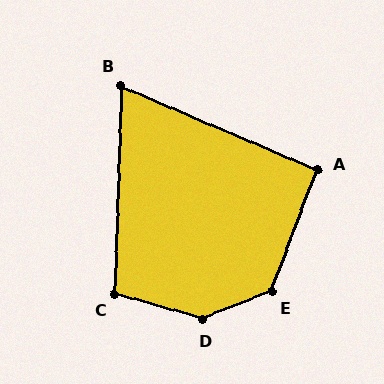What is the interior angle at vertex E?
Approximately 132 degrees (obtuse).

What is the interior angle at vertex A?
Approximately 92 degrees (approximately right).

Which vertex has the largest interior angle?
D, at approximately 142 degrees.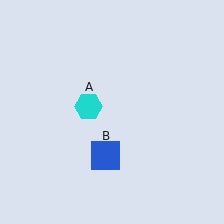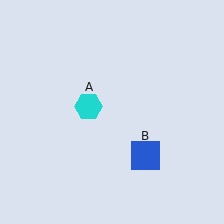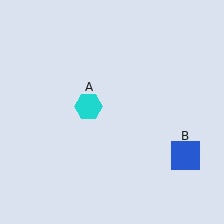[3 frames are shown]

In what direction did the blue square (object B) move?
The blue square (object B) moved right.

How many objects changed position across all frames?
1 object changed position: blue square (object B).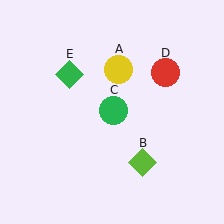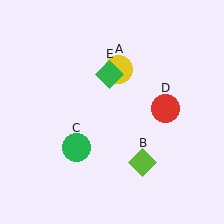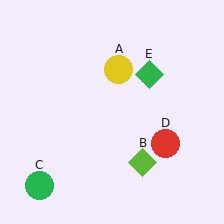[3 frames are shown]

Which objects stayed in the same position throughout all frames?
Yellow circle (object A) and lime diamond (object B) remained stationary.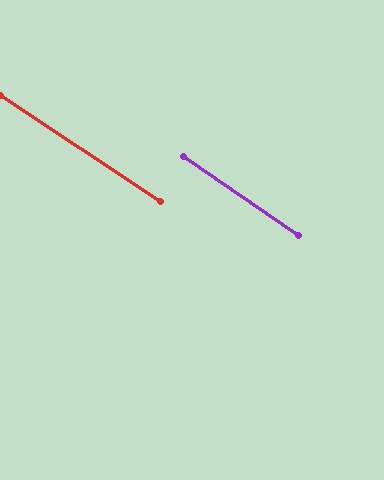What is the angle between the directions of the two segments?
Approximately 1 degree.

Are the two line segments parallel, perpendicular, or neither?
Parallel — their directions differ by only 1.0°.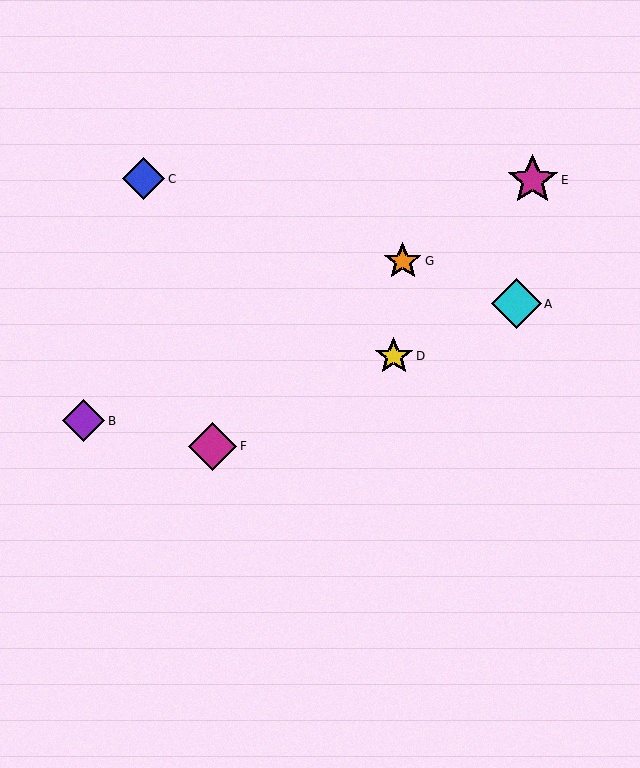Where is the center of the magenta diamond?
The center of the magenta diamond is at (213, 446).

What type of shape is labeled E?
Shape E is a magenta star.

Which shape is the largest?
The magenta star (labeled E) is the largest.